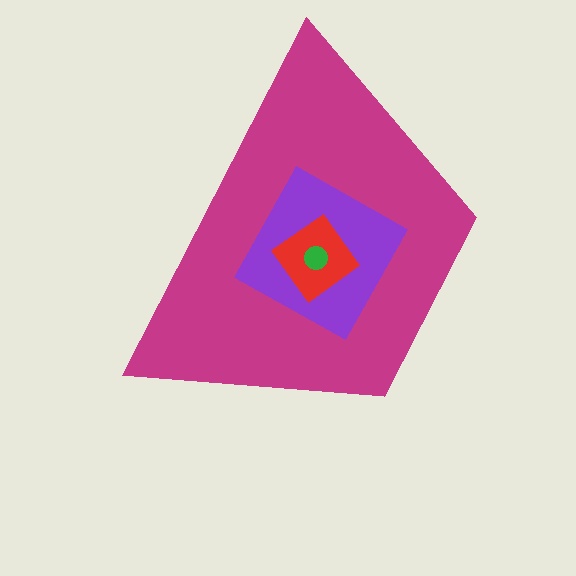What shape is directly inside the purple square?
The red diamond.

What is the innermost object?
The green circle.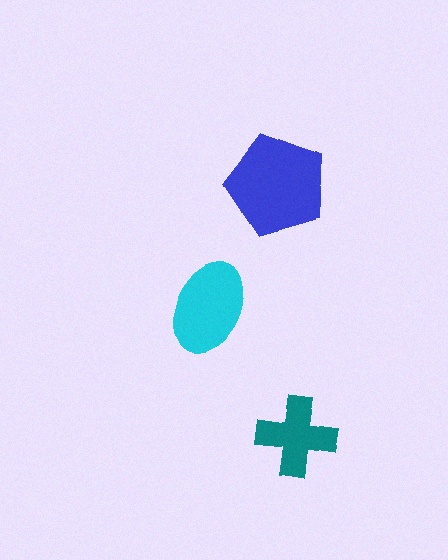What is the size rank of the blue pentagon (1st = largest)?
1st.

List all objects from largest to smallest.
The blue pentagon, the cyan ellipse, the teal cross.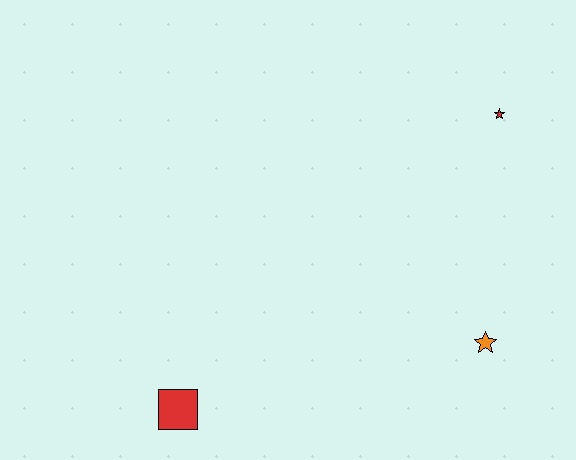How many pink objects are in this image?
There are no pink objects.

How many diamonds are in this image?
There are no diamonds.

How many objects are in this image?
There are 3 objects.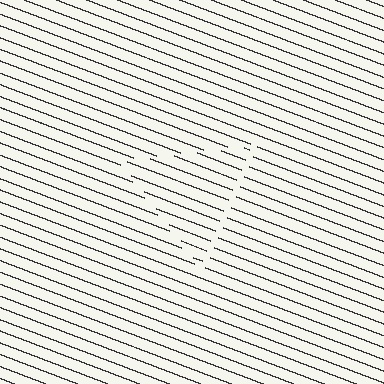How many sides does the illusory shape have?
3 sides — the line-ends trace a triangle.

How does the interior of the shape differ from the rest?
The interior of the shape contains the same grating, shifted by half a period — the contour is defined by the phase discontinuity where line-ends from the inner and outer gratings abut.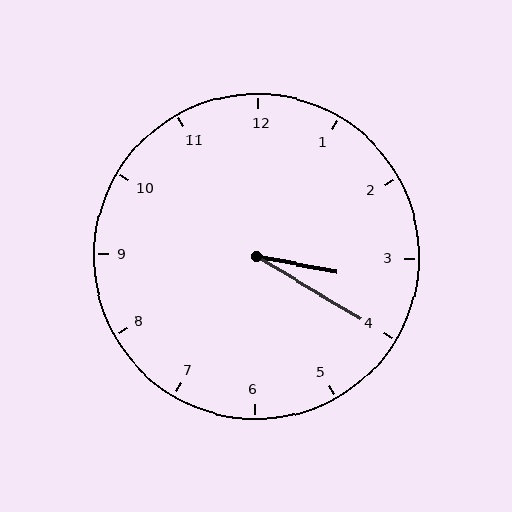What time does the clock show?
3:20.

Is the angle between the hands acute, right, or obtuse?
It is acute.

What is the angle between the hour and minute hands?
Approximately 20 degrees.